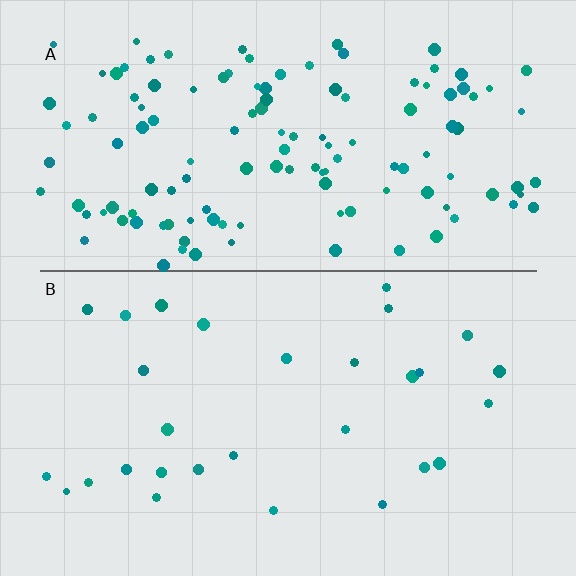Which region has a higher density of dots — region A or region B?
A (the top).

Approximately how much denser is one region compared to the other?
Approximately 4.4× — region A over region B.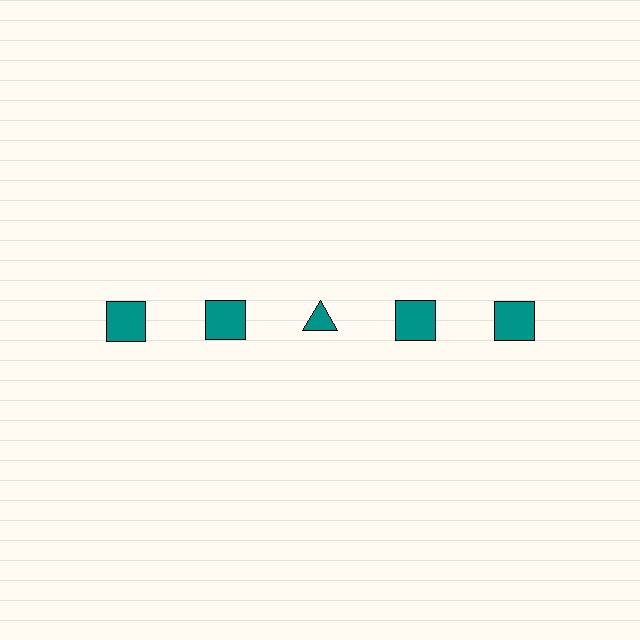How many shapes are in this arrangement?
There are 5 shapes arranged in a grid pattern.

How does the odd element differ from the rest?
It has a different shape: triangle instead of square.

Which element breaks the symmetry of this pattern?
The teal triangle in the top row, center column breaks the symmetry. All other shapes are teal squares.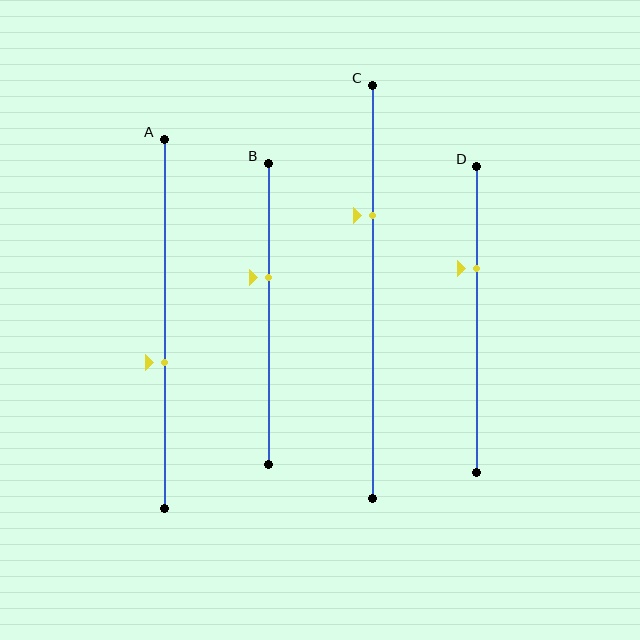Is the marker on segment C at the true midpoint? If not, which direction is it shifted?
No, the marker on segment C is shifted upward by about 18% of the segment length.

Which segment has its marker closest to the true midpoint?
Segment A has its marker closest to the true midpoint.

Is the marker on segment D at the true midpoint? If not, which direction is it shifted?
No, the marker on segment D is shifted upward by about 17% of the segment length.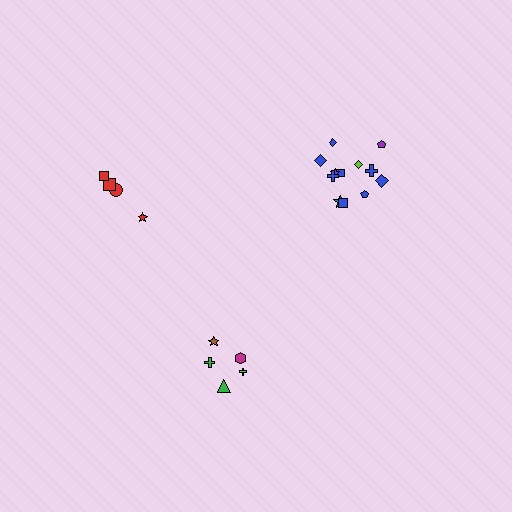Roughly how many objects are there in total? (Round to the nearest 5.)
Roughly 20 objects in total.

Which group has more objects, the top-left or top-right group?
The top-right group.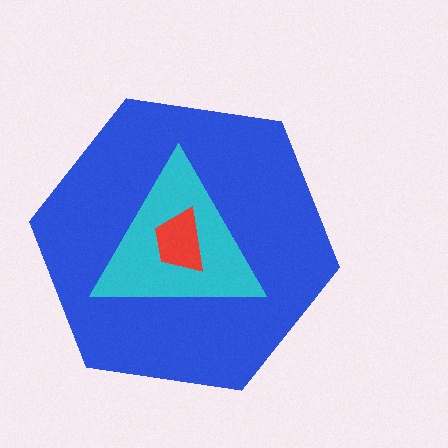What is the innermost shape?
The red trapezoid.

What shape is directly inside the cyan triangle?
The red trapezoid.